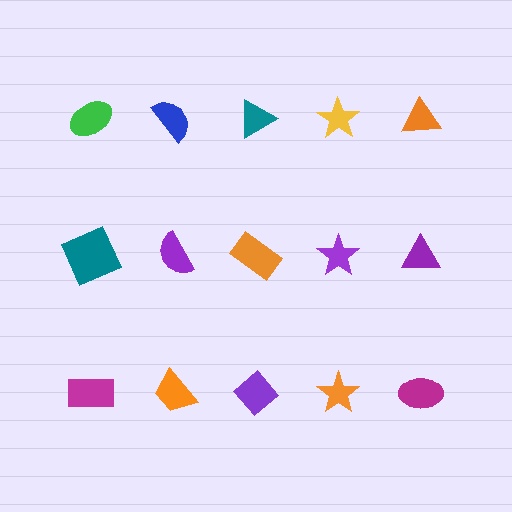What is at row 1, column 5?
An orange triangle.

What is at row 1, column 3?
A teal triangle.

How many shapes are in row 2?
5 shapes.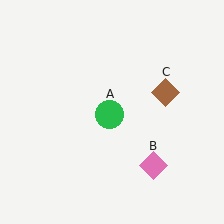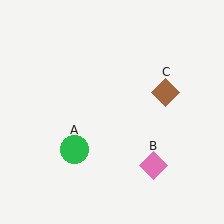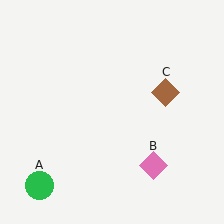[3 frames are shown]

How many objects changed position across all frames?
1 object changed position: green circle (object A).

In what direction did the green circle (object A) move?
The green circle (object A) moved down and to the left.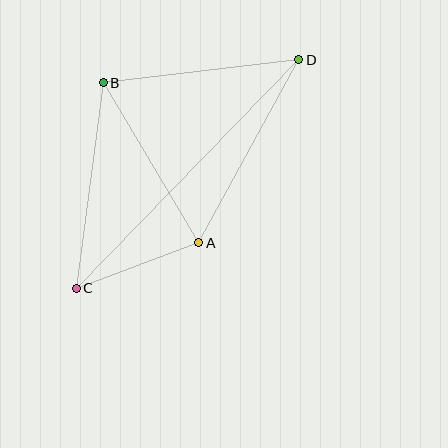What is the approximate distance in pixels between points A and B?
The distance between A and B is approximately 187 pixels.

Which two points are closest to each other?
Points A and C are closest to each other.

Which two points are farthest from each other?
Points C and D are farthest from each other.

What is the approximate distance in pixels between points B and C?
The distance between B and C is approximately 207 pixels.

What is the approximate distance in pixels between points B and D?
The distance between B and D is approximately 197 pixels.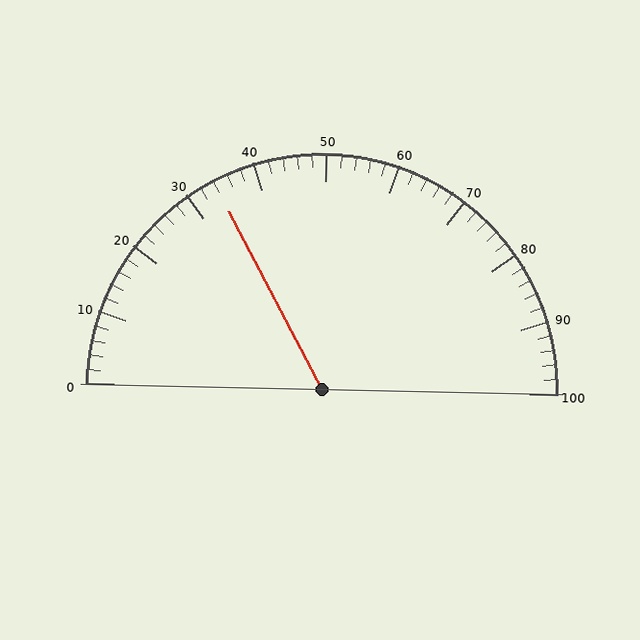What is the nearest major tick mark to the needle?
The nearest major tick mark is 30.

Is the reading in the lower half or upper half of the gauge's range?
The reading is in the lower half of the range (0 to 100).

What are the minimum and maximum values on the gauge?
The gauge ranges from 0 to 100.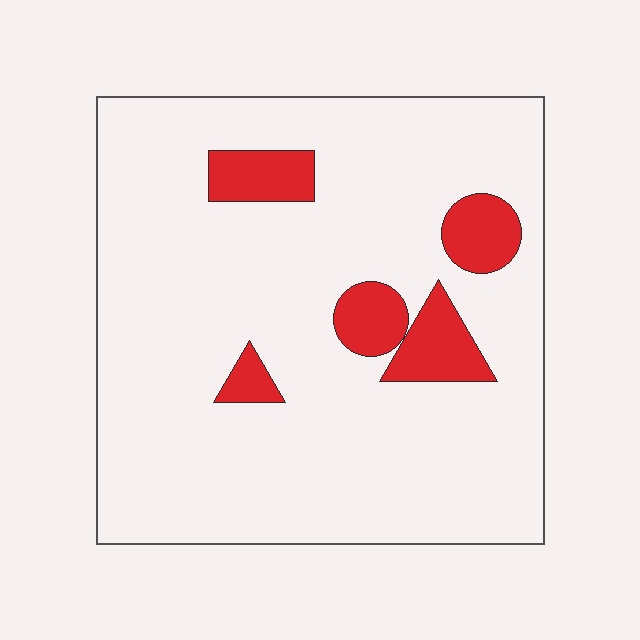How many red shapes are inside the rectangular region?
5.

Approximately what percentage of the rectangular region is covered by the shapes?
Approximately 10%.